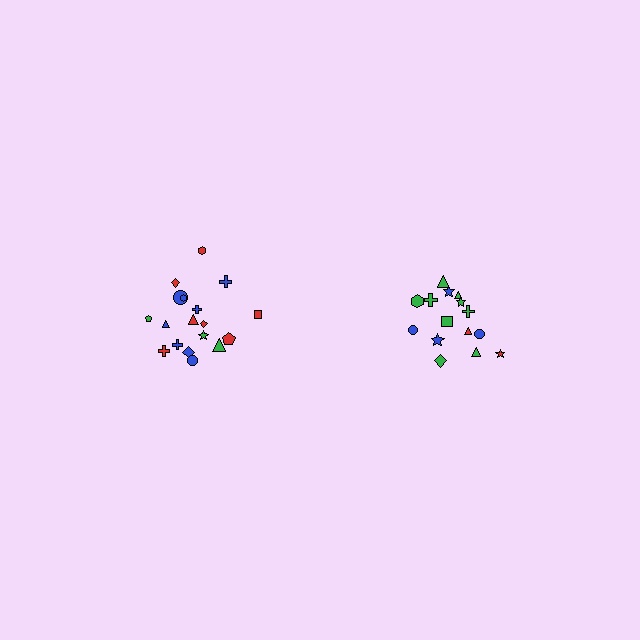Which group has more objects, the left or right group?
The left group.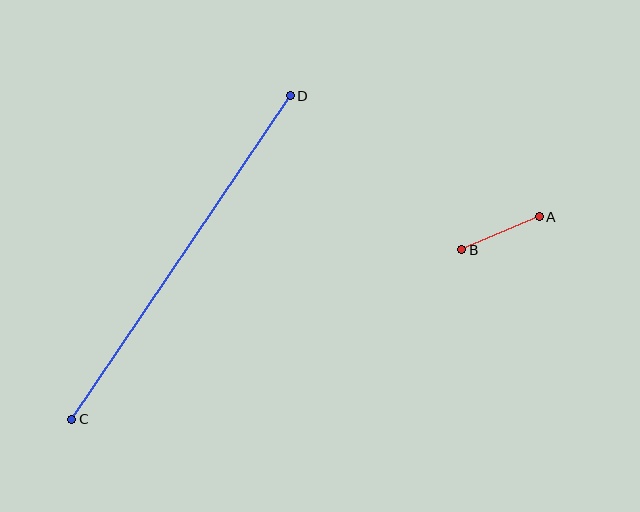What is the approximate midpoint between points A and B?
The midpoint is at approximately (500, 233) pixels.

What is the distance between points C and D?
The distance is approximately 391 pixels.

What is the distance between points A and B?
The distance is approximately 84 pixels.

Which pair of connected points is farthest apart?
Points C and D are farthest apart.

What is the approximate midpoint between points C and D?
The midpoint is at approximately (181, 258) pixels.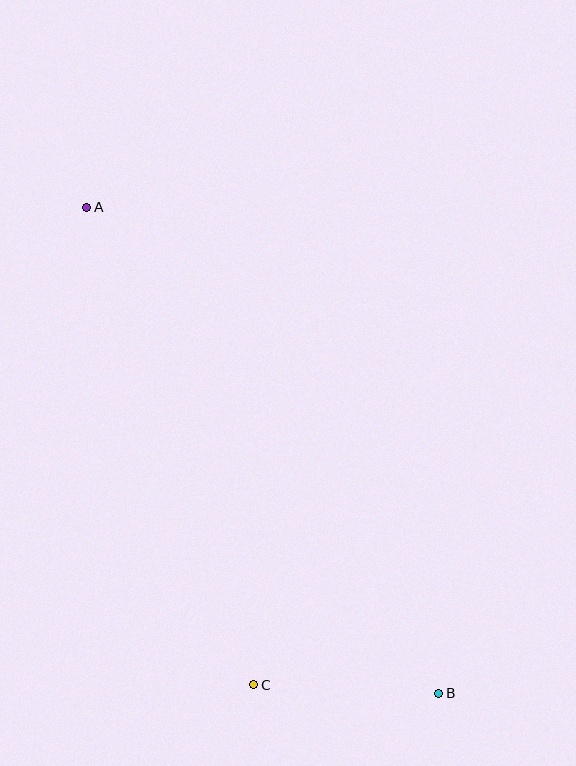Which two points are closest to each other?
Points B and C are closest to each other.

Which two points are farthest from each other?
Points A and B are farthest from each other.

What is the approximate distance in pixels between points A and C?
The distance between A and C is approximately 506 pixels.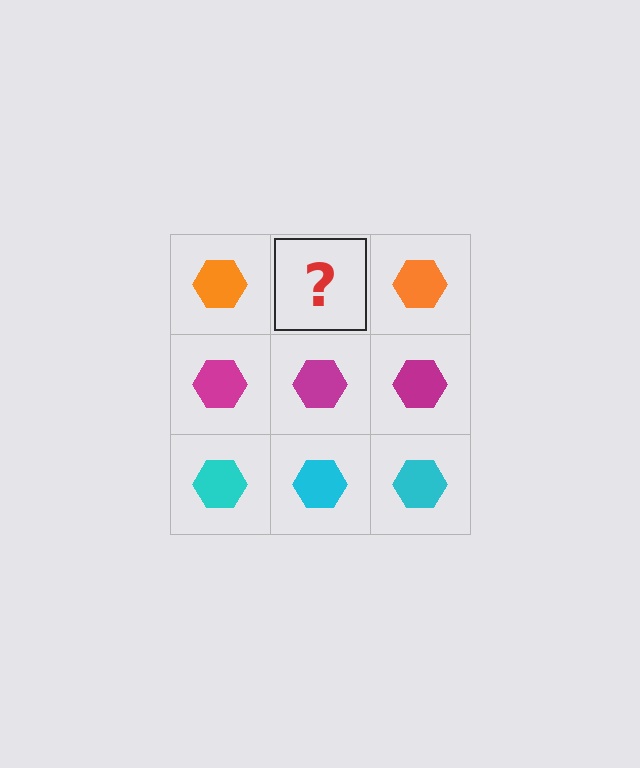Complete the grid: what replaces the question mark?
The question mark should be replaced with an orange hexagon.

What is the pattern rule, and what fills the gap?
The rule is that each row has a consistent color. The gap should be filled with an orange hexagon.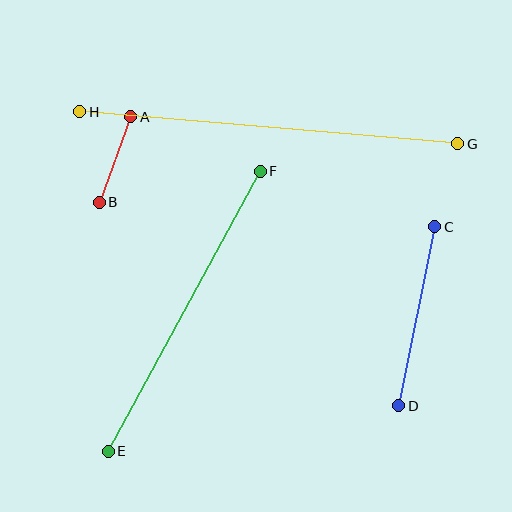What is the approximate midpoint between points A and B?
The midpoint is at approximately (115, 160) pixels.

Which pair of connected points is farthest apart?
Points G and H are farthest apart.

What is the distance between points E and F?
The distance is approximately 319 pixels.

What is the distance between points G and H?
The distance is approximately 379 pixels.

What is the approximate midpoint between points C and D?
The midpoint is at approximately (417, 316) pixels.